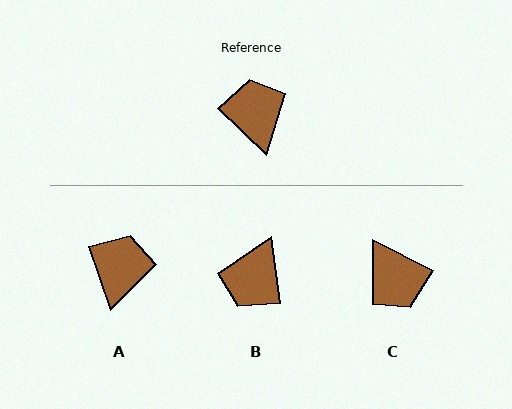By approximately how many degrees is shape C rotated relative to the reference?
Approximately 164 degrees clockwise.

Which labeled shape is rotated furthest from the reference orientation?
C, about 164 degrees away.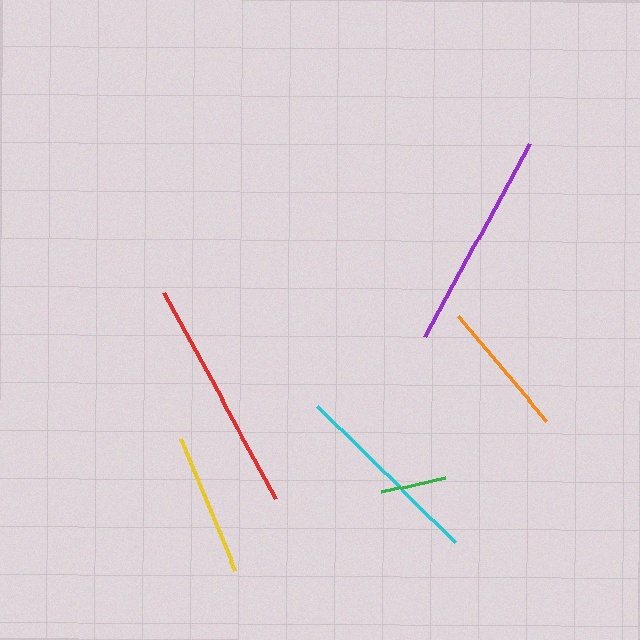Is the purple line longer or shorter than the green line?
The purple line is longer than the green line.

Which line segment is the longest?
The red line is the longest at approximately 234 pixels.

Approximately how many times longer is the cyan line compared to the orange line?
The cyan line is approximately 1.4 times the length of the orange line.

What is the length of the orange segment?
The orange segment is approximately 138 pixels long.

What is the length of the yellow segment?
The yellow segment is approximately 143 pixels long.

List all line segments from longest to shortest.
From longest to shortest: red, purple, cyan, yellow, orange, green.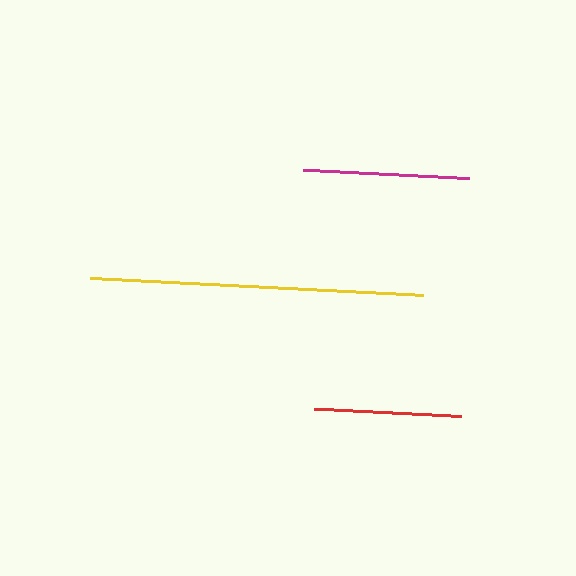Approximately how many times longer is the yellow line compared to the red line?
The yellow line is approximately 2.3 times the length of the red line.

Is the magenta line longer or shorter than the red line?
The magenta line is longer than the red line.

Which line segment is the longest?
The yellow line is the longest at approximately 333 pixels.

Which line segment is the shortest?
The red line is the shortest at approximately 147 pixels.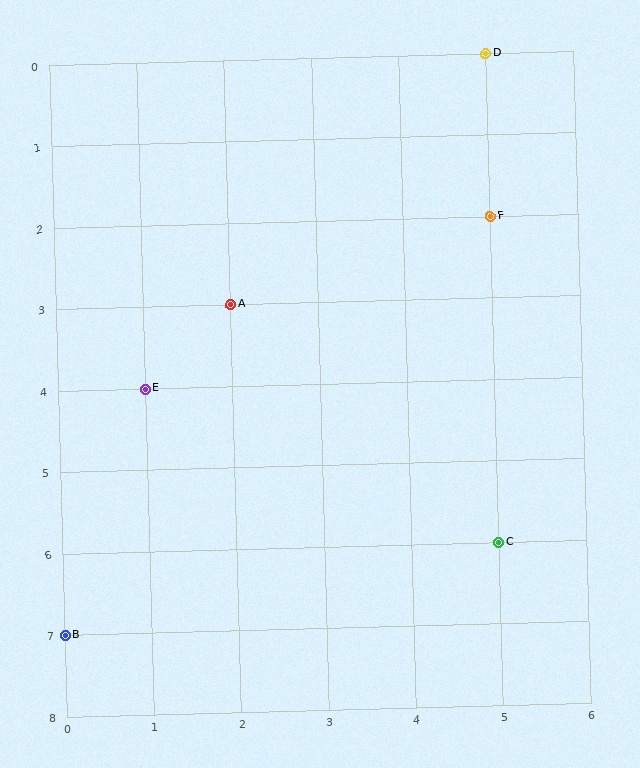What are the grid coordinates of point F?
Point F is at grid coordinates (5, 2).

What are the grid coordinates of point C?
Point C is at grid coordinates (5, 6).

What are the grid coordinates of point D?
Point D is at grid coordinates (5, 0).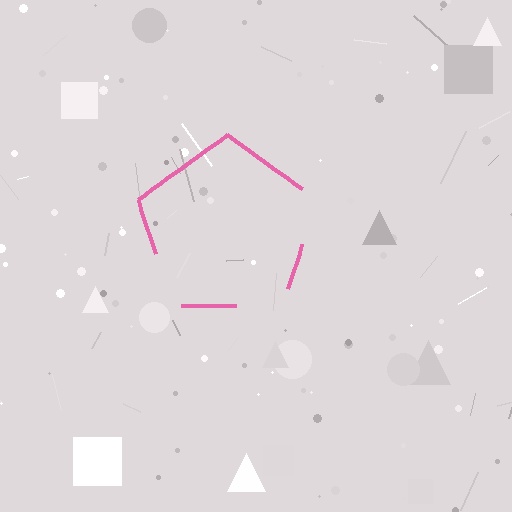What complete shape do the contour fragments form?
The contour fragments form a pentagon.